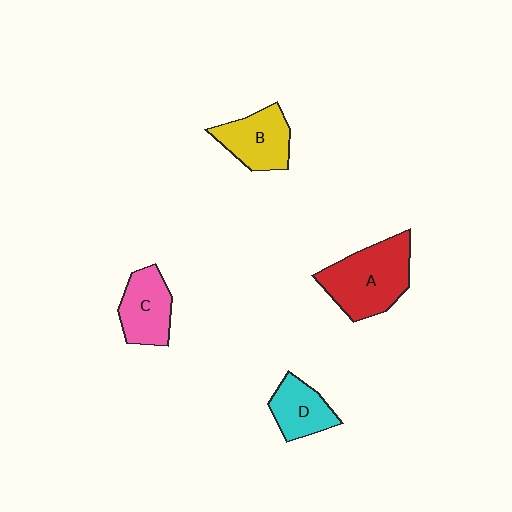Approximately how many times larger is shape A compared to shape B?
Approximately 1.5 times.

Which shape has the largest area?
Shape A (red).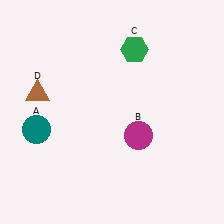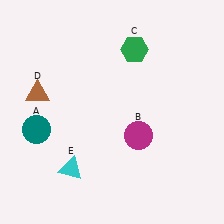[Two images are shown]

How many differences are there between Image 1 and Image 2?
There is 1 difference between the two images.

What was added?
A cyan triangle (E) was added in Image 2.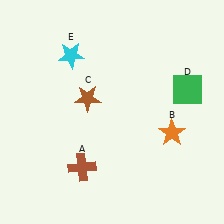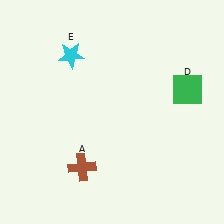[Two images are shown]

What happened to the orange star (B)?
The orange star (B) was removed in Image 2. It was in the bottom-right area of Image 1.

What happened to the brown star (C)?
The brown star (C) was removed in Image 2. It was in the top-left area of Image 1.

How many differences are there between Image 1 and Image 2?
There are 2 differences between the two images.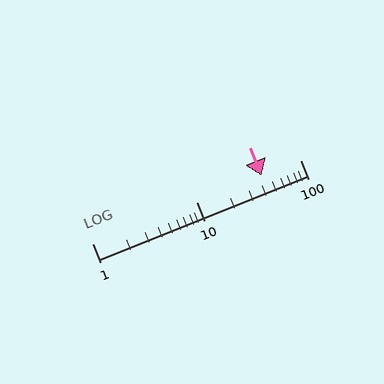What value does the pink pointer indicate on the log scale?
The pointer indicates approximately 43.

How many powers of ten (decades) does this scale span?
The scale spans 2 decades, from 1 to 100.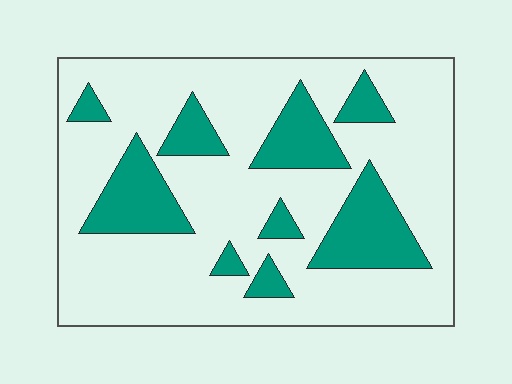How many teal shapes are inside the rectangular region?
9.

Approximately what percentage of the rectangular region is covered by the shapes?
Approximately 25%.